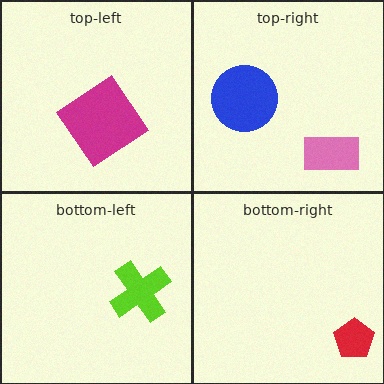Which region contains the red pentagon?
The bottom-right region.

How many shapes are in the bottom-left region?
1.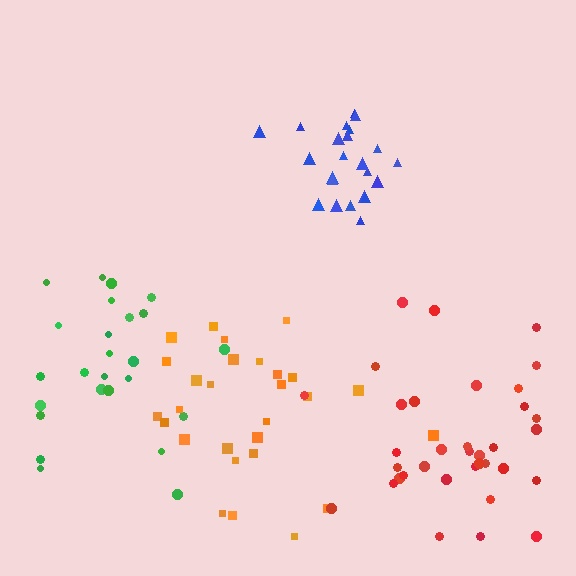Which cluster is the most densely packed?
Blue.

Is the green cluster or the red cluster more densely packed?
Red.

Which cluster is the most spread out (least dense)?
Green.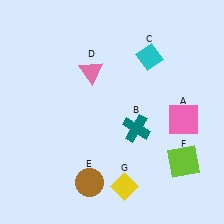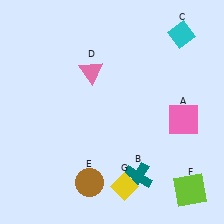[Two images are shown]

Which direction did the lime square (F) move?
The lime square (F) moved down.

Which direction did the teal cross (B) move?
The teal cross (B) moved down.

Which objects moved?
The objects that moved are: the teal cross (B), the cyan diamond (C), the lime square (F).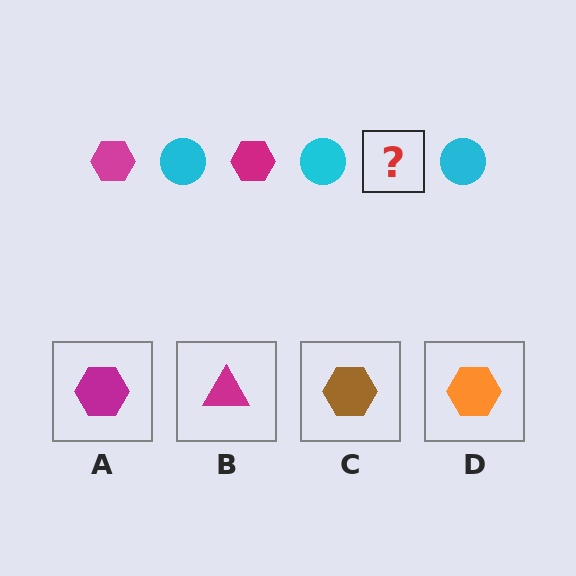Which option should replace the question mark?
Option A.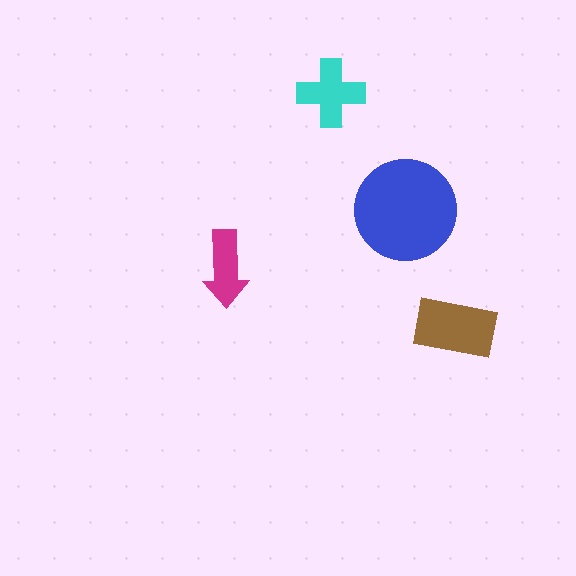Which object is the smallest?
The magenta arrow.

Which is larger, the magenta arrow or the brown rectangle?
The brown rectangle.